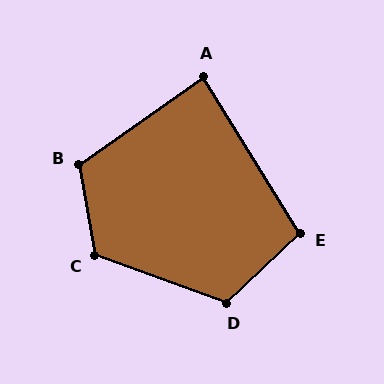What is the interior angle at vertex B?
Approximately 116 degrees (obtuse).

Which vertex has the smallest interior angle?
A, at approximately 86 degrees.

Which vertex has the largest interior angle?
C, at approximately 120 degrees.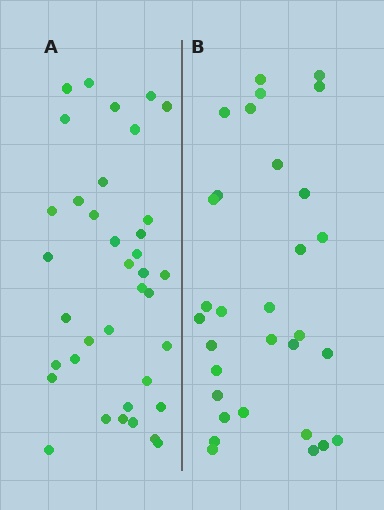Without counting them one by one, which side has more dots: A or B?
Region A (the left region) has more dots.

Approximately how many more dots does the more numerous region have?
Region A has about 6 more dots than region B.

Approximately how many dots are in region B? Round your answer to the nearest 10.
About 30 dots. (The exact count is 31, which rounds to 30.)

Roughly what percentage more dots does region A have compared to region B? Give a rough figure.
About 20% more.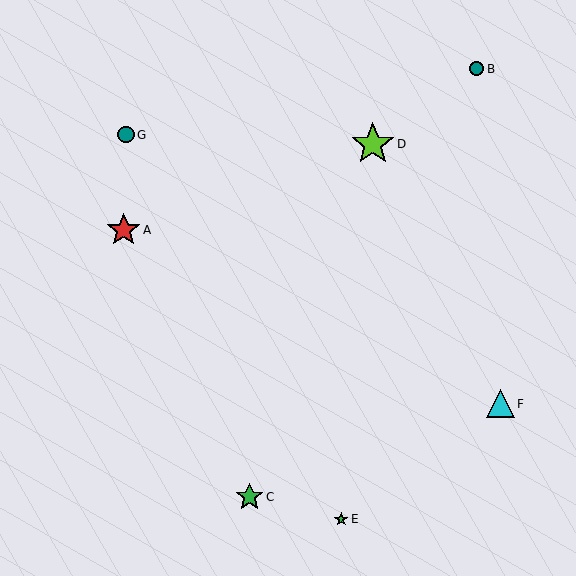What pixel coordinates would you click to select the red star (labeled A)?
Click at (124, 230) to select the red star A.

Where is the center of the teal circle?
The center of the teal circle is at (477, 69).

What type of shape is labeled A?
Shape A is a red star.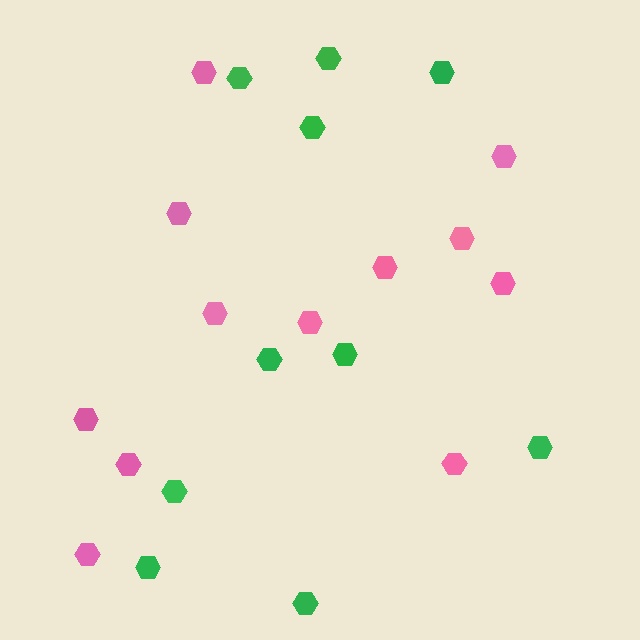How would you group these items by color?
There are 2 groups: one group of green hexagons (10) and one group of pink hexagons (12).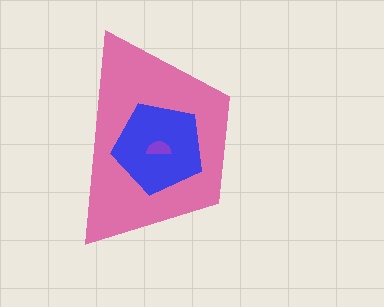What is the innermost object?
The purple semicircle.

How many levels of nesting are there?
3.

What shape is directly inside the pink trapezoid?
The blue pentagon.